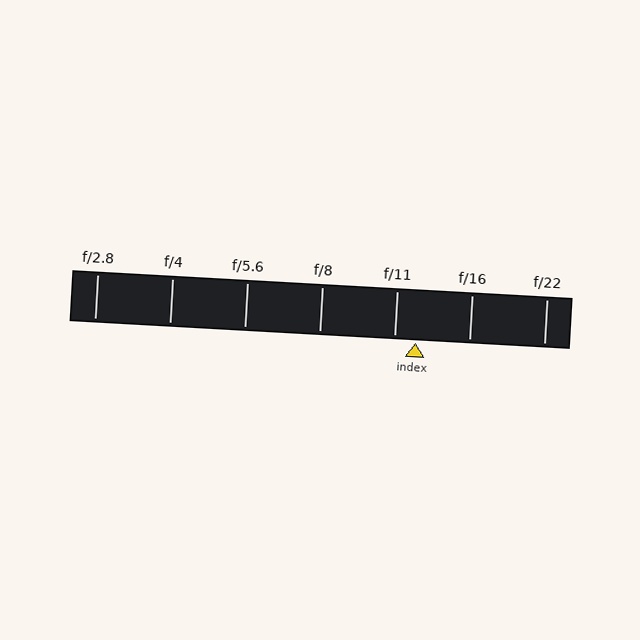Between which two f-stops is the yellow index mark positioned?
The index mark is between f/11 and f/16.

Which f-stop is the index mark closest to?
The index mark is closest to f/11.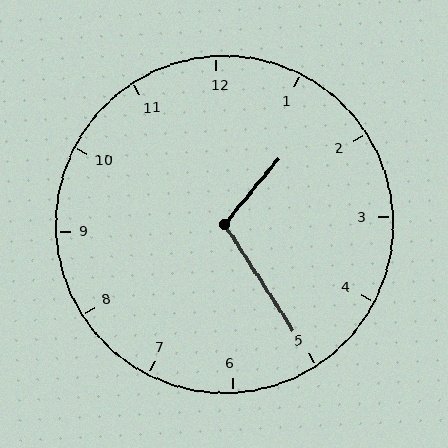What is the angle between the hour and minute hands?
Approximately 108 degrees.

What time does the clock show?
1:25.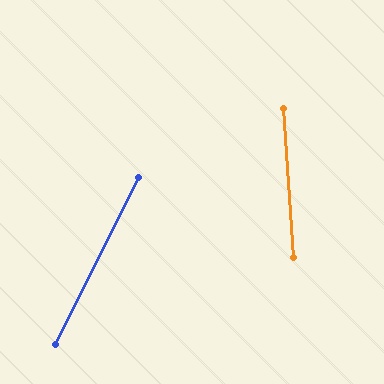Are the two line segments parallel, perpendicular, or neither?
Neither parallel nor perpendicular — they differ by about 30°.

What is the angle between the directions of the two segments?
Approximately 30 degrees.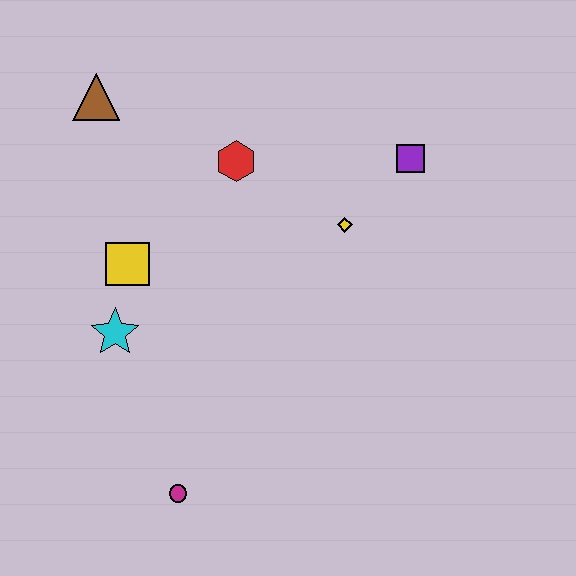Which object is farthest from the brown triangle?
The magenta circle is farthest from the brown triangle.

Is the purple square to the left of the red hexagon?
No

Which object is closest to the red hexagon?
The yellow diamond is closest to the red hexagon.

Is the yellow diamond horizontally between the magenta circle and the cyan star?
No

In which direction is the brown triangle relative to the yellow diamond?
The brown triangle is to the left of the yellow diamond.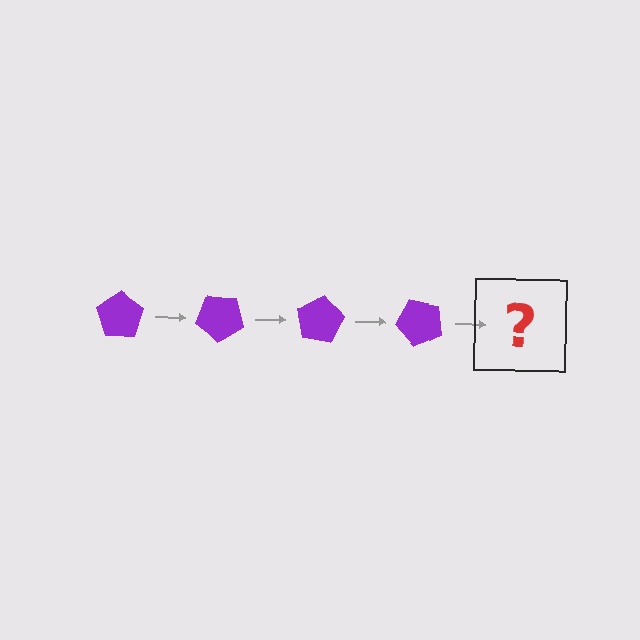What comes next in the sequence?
The next element should be a purple pentagon rotated 160 degrees.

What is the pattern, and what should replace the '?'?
The pattern is that the pentagon rotates 40 degrees each step. The '?' should be a purple pentagon rotated 160 degrees.